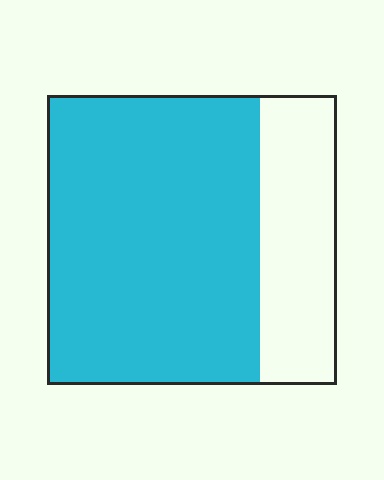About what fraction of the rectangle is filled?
About three quarters (3/4).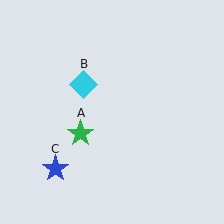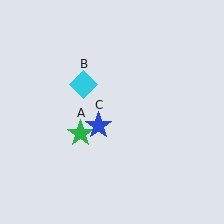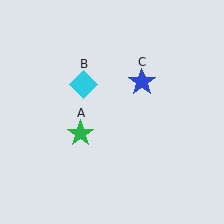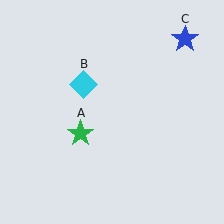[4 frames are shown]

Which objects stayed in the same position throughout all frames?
Green star (object A) and cyan diamond (object B) remained stationary.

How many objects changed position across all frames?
1 object changed position: blue star (object C).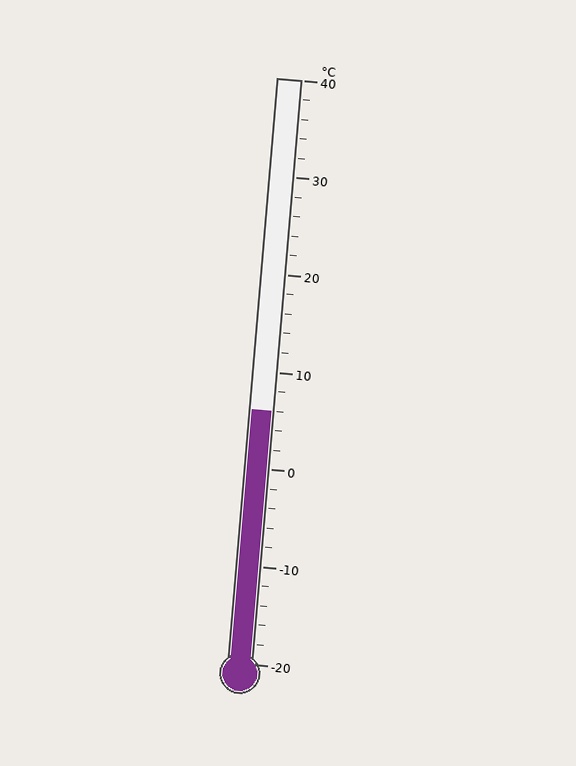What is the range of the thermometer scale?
The thermometer scale ranges from -20°C to 40°C.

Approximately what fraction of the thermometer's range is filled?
The thermometer is filled to approximately 45% of its range.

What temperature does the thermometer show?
The thermometer shows approximately 6°C.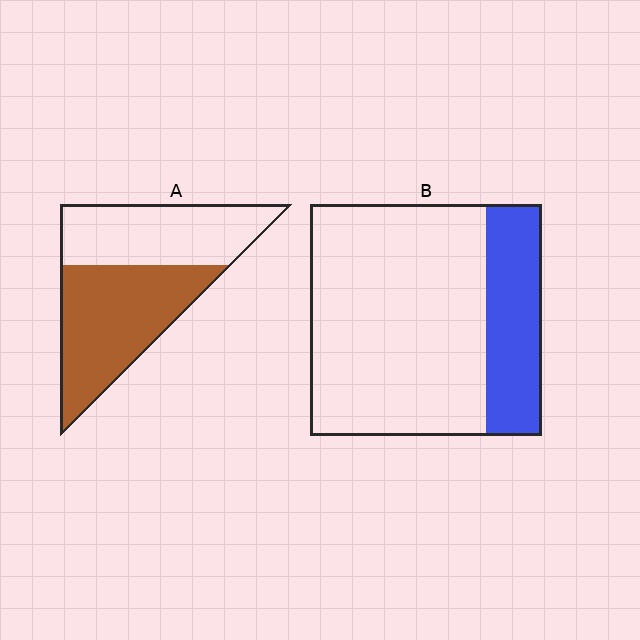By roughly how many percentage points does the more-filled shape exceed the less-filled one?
By roughly 30 percentage points (A over B).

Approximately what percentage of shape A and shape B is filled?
A is approximately 55% and B is approximately 25%.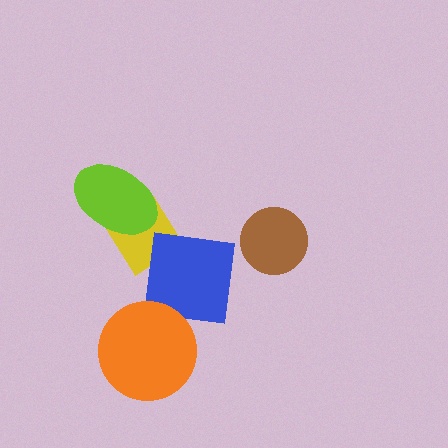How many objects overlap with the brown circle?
0 objects overlap with the brown circle.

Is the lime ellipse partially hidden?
No, no other shape covers it.